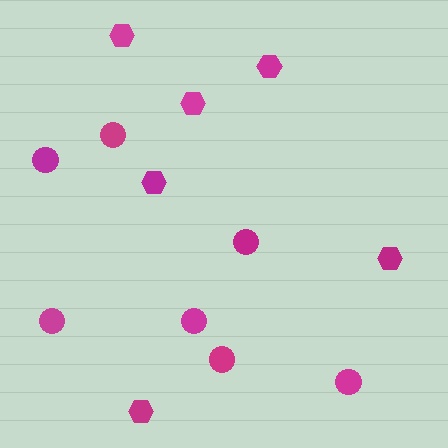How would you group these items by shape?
There are 2 groups: one group of hexagons (6) and one group of circles (7).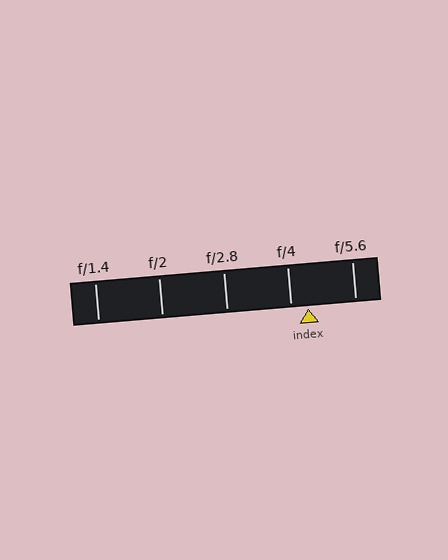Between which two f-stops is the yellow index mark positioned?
The index mark is between f/4 and f/5.6.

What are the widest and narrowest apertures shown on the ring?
The widest aperture shown is f/1.4 and the narrowest is f/5.6.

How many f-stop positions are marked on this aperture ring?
There are 5 f-stop positions marked.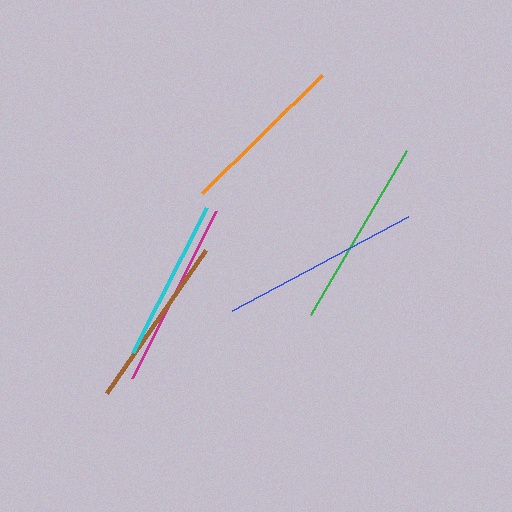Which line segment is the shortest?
The cyan line is the shortest at approximately 162 pixels.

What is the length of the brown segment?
The brown segment is approximately 174 pixels long.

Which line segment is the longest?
The blue line is the longest at approximately 200 pixels.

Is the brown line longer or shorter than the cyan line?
The brown line is longer than the cyan line.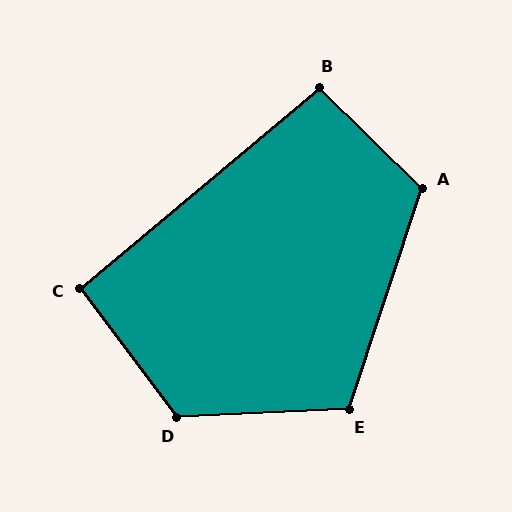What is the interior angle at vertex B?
Approximately 96 degrees (obtuse).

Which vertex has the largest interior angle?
D, at approximately 125 degrees.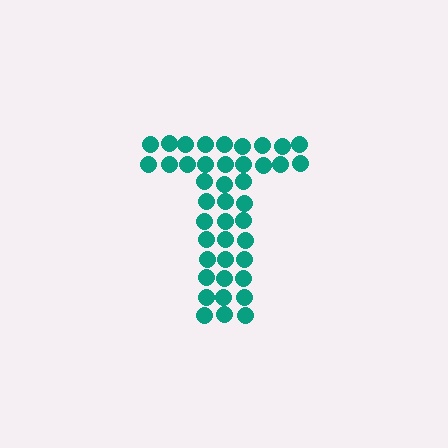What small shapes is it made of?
It is made of small circles.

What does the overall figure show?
The overall figure shows the letter T.